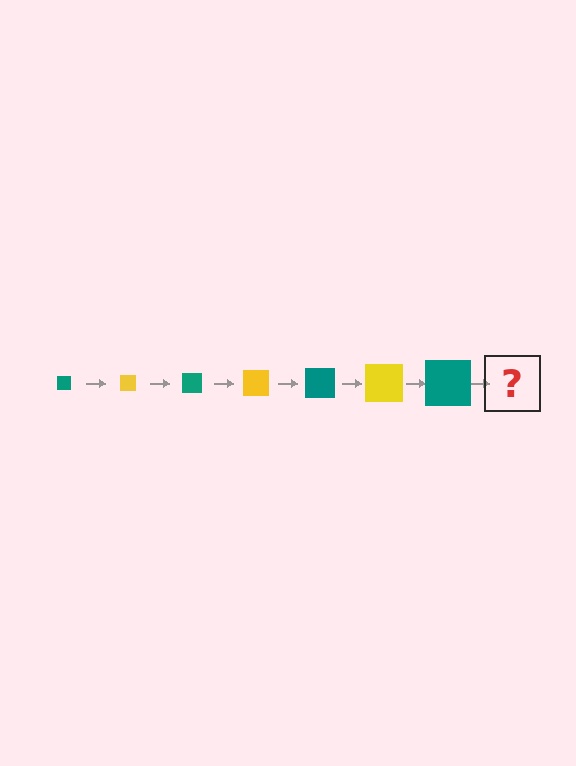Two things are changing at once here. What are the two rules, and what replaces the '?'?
The two rules are that the square grows larger each step and the color cycles through teal and yellow. The '?' should be a yellow square, larger than the previous one.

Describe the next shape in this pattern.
It should be a yellow square, larger than the previous one.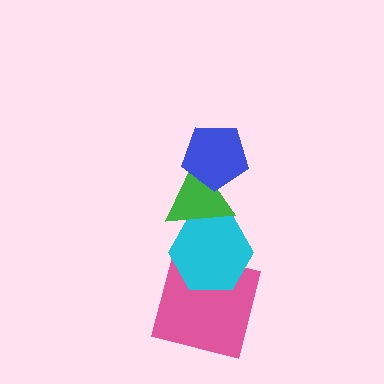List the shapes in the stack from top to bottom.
From top to bottom: the blue pentagon, the green triangle, the cyan hexagon, the pink square.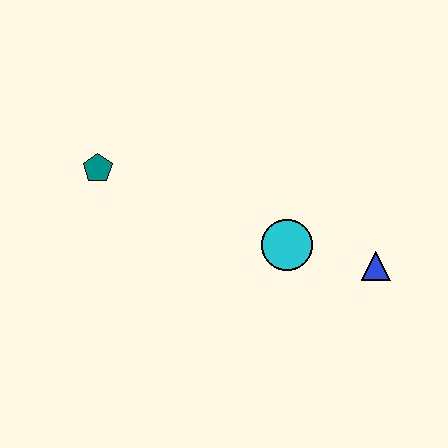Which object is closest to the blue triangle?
The cyan circle is closest to the blue triangle.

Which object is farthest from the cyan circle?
The teal pentagon is farthest from the cyan circle.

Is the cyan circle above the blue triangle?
Yes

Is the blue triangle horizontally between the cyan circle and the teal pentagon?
No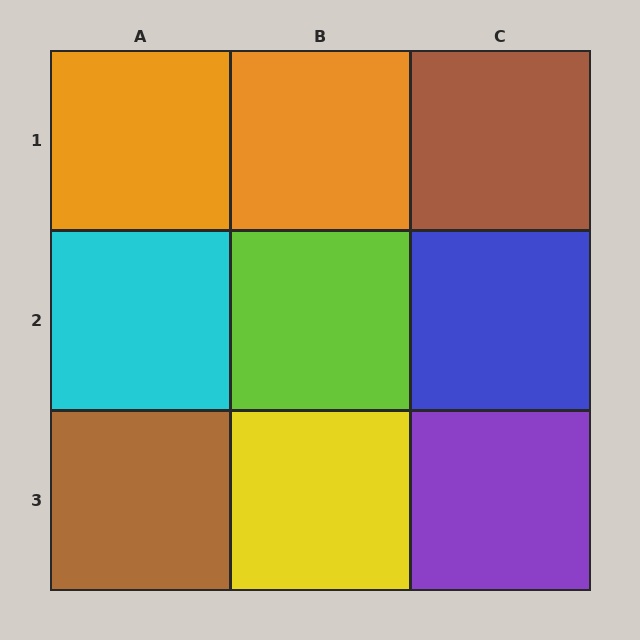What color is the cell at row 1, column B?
Orange.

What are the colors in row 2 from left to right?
Cyan, lime, blue.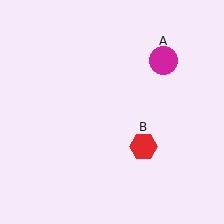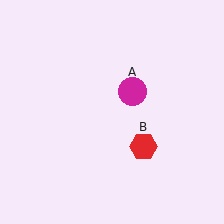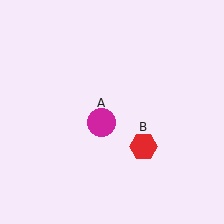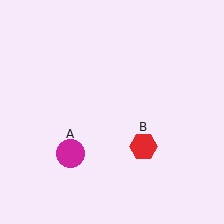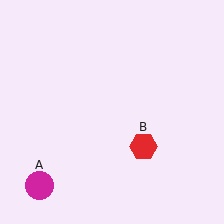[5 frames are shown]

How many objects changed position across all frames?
1 object changed position: magenta circle (object A).